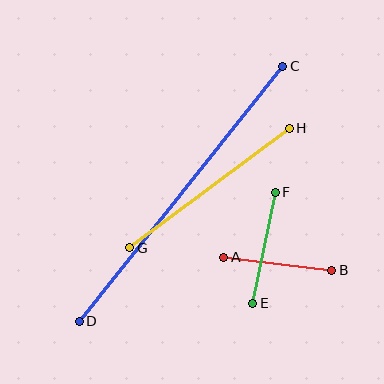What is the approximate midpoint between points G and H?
The midpoint is at approximately (210, 188) pixels.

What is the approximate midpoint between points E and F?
The midpoint is at approximately (264, 248) pixels.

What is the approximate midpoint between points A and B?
The midpoint is at approximately (278, 264) pixels.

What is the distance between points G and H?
The distance is approximately 199 pixels.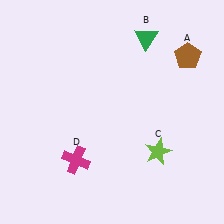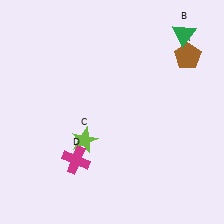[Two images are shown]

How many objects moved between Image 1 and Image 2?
2 objects moved between the two images.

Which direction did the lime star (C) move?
The lime star (C) moved left.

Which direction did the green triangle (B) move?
The green triangle (B) moved right.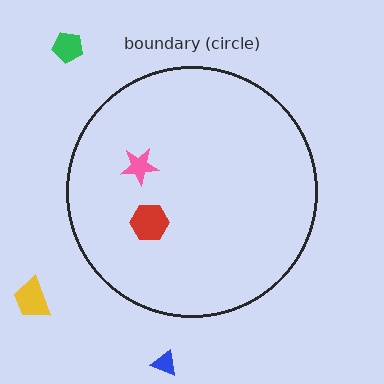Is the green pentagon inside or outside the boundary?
Outside.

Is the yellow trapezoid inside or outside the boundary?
Outside.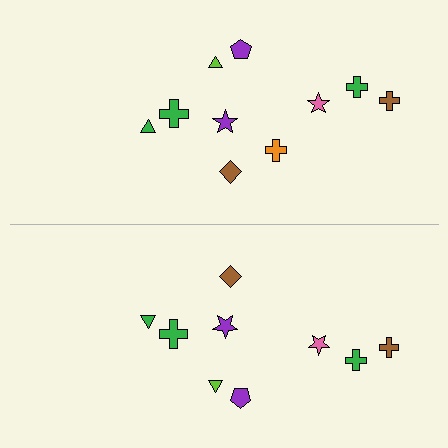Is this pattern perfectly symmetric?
No, the pattern is not perfectly symmetric. A orange cross is missing from the bottom side.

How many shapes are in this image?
There are 19 shapes in this image.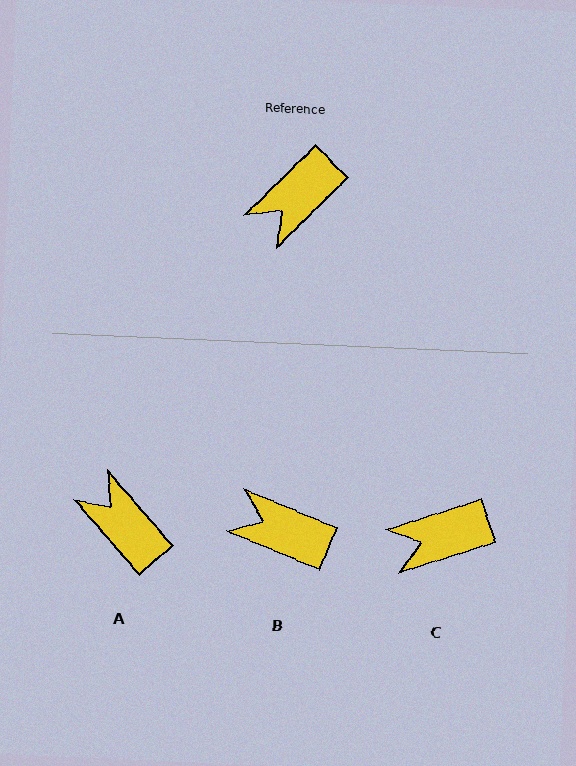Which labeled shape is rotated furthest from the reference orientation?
A, about 94 degrees away.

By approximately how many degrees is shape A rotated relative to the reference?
Approximately 94 degrees clockwise.